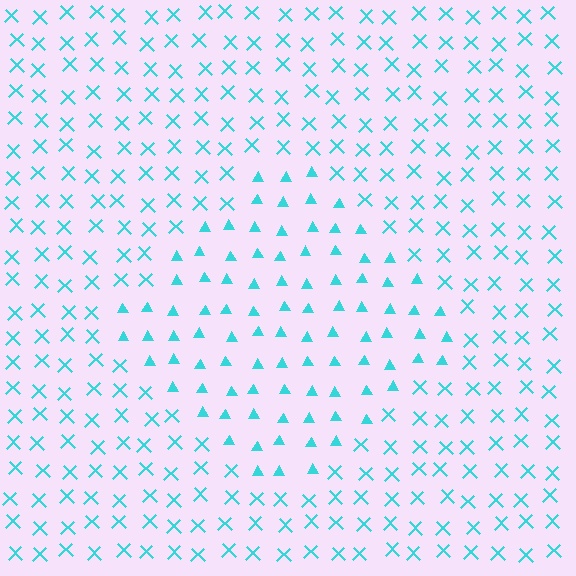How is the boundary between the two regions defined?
The boundary is defined by a change in element shape: triangles inside vs. X marks outside. All elements share the same color and spacing.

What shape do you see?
I see a diamond.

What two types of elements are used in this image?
The image uses triangles inside the diamond region and X marks outside it.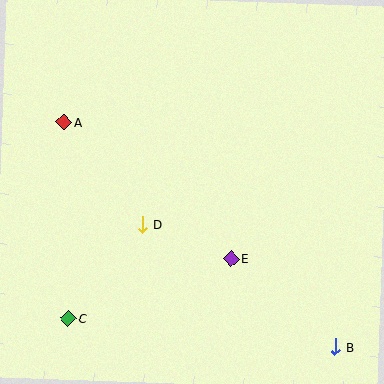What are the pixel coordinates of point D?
Point D is at (143, 225).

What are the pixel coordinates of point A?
Point A is at (64, 122).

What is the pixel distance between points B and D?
The distance between B and D is 228 pixels.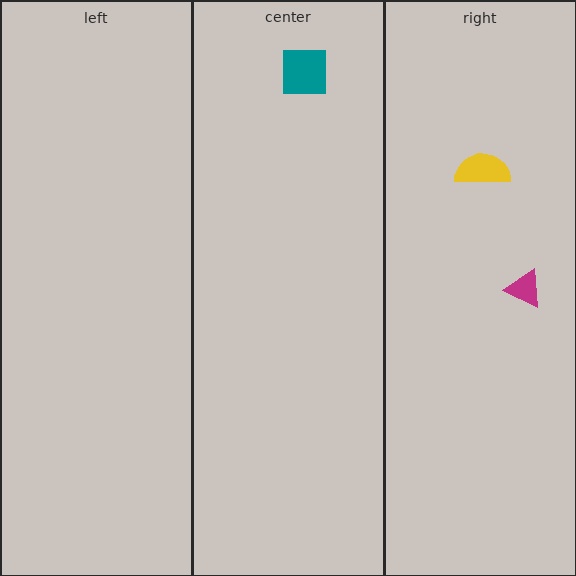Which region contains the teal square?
The center region.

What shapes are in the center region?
The teal square.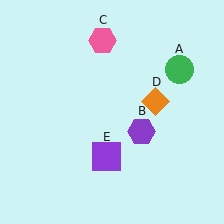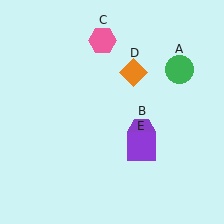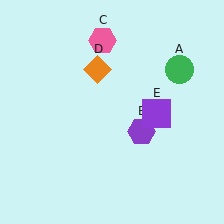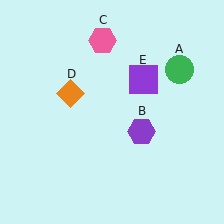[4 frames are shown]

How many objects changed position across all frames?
2 objects changed position: orange diamond (object D), purple square (object E).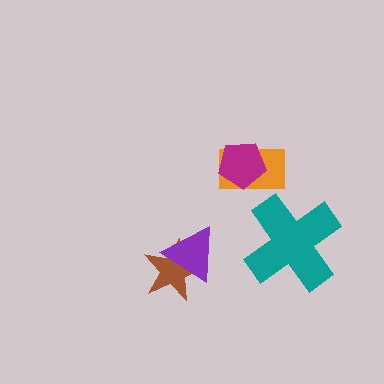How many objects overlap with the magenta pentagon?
1 object overlaps with the magenta pentagon.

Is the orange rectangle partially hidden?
Yes, it is partially covered by another shape.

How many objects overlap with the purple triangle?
1 object overlaps with the purple triangle.